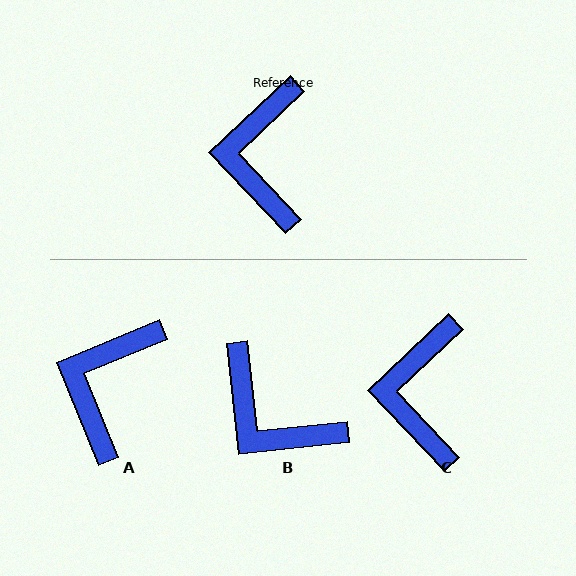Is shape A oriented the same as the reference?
No, it is off by about 21 degrees.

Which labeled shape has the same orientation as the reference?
C.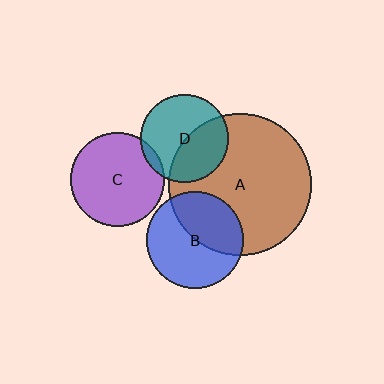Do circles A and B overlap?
Yes.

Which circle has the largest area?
Circle A (brown).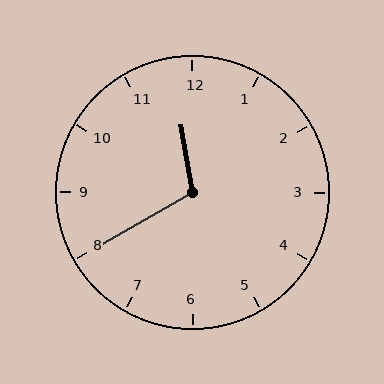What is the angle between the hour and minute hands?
Approximately 110 degrees.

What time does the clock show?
11:40.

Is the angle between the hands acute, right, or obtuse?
It is obtuse.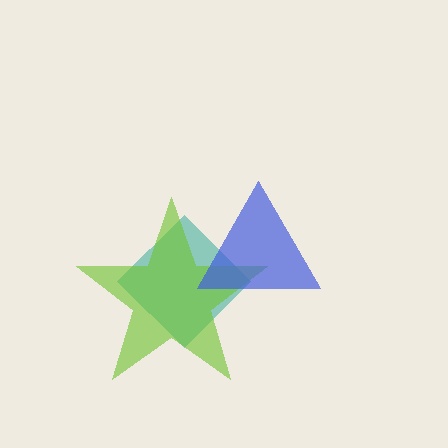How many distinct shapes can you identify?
There are 3 distinct shapes: a teal diamond, a lime star, a blue triangle.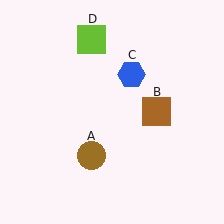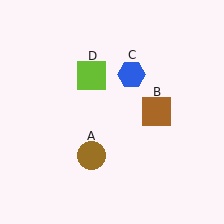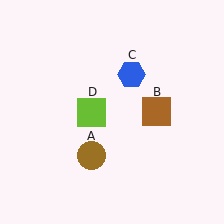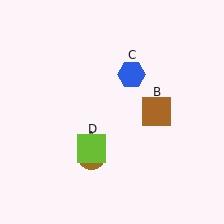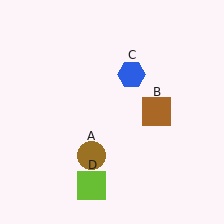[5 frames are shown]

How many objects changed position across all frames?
1 object changed position: lime square (object D).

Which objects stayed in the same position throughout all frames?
Brown circle (object A) and brown square (object B) and blue hexagon (object C) remained stationary.